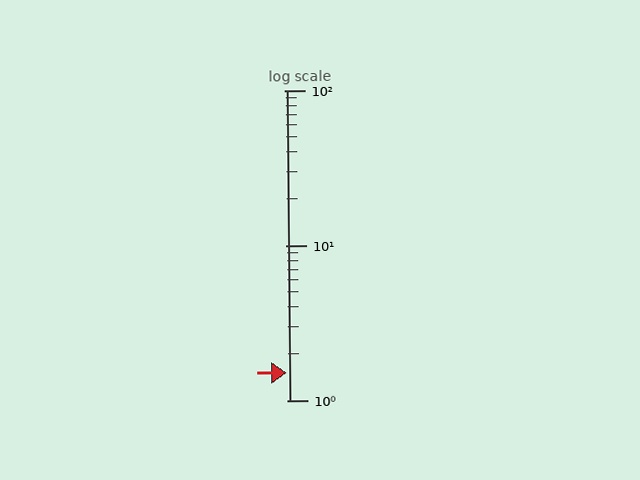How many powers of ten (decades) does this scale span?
The scale spans 2 decades, from 1 to 100.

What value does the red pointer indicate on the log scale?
The pointer indicates approximately 1.5.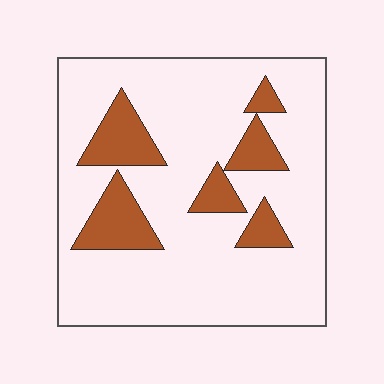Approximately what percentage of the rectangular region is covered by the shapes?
Approximately 20%.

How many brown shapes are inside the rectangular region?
6.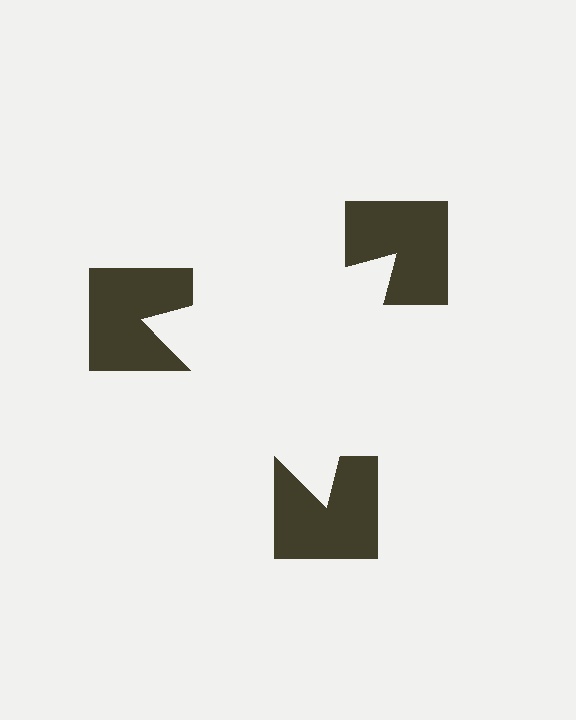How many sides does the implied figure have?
3 sides.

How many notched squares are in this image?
There are 3 — one at each vertex of the illusory triangle.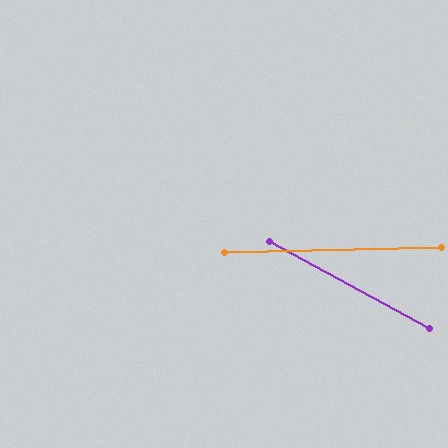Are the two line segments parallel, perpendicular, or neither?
Neither parallel nor perpendicular — they differ by about 30°.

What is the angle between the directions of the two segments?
Approximately 30 degrees.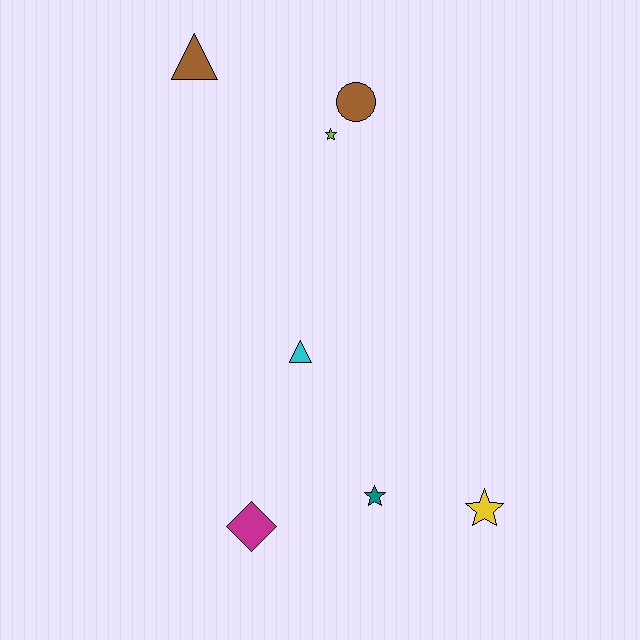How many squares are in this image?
There are no squares.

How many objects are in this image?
There are 7 objects.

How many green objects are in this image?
There are no green objects.